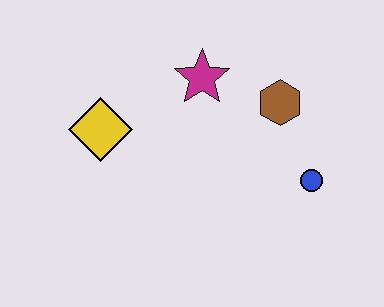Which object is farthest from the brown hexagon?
The yellow diamond is farthest from the brown hexagon.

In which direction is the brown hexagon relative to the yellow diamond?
The brown hexagon is to the right of the yellow diamond.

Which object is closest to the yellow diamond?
The magenta star is closest to the yellow diamond.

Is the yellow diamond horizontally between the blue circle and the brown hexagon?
No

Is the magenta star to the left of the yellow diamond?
No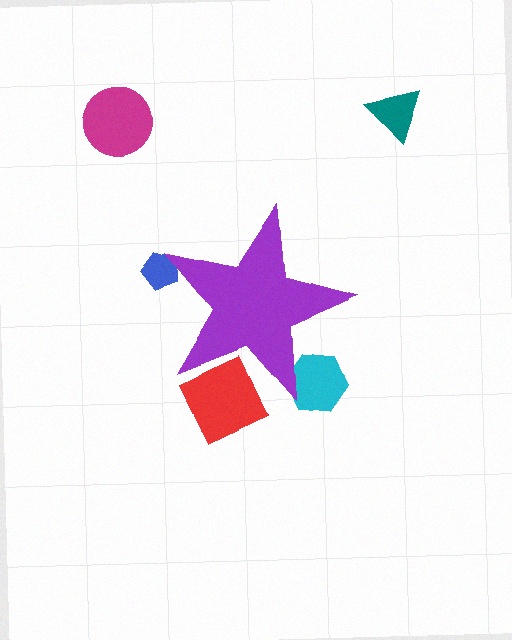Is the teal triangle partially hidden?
No, the teal triangle is fully visible.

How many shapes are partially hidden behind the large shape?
3 shapes are partially hidden.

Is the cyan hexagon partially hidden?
Yes, the cyan hexagon is partially hidden behind the purple star.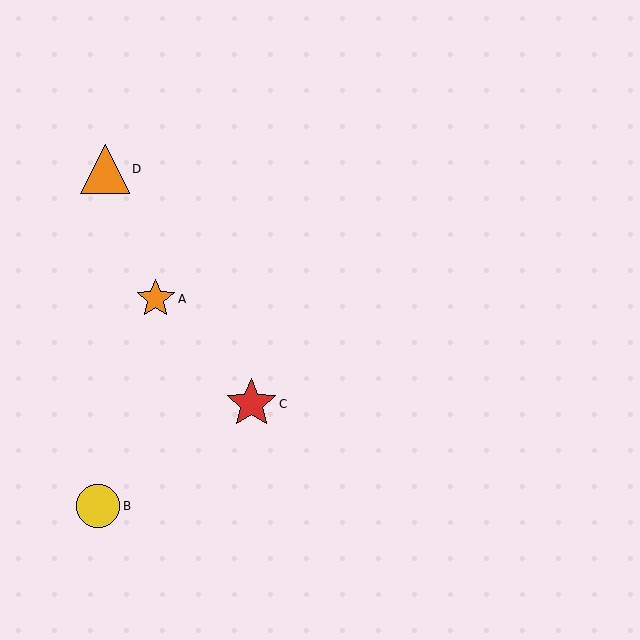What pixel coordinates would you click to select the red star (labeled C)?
Click at (251, 404) to select the red star C.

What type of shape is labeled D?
Shape D is an orange triangle.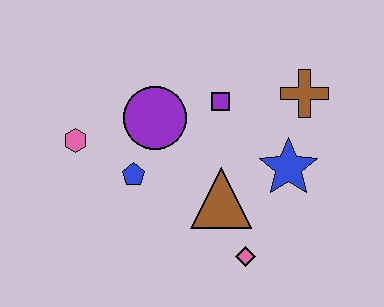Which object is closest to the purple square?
The purple circle is closest to the purple square.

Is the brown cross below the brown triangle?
No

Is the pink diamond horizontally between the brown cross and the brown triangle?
Yes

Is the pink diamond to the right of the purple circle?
Yes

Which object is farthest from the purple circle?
The pink diamond is farthest from the purple circle.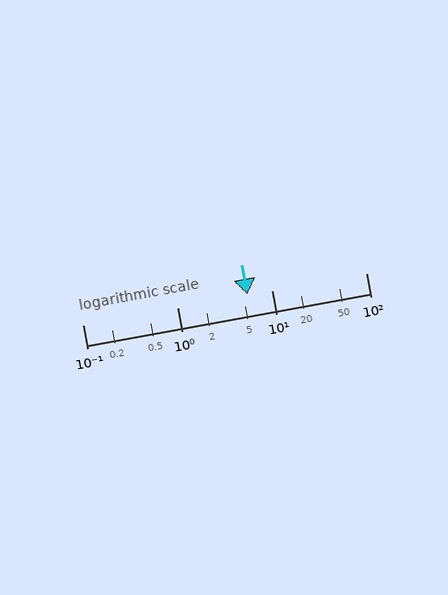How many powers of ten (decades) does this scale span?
The scale spans 3 decades, from 0.1 to 100.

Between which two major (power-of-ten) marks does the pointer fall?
The pointer is between 1 and 10.